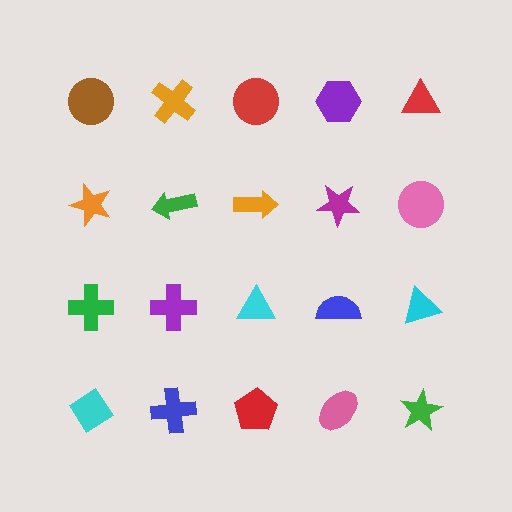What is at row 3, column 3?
A cyan triangle.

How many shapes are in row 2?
5 shapes.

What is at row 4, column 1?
A cyan diamond.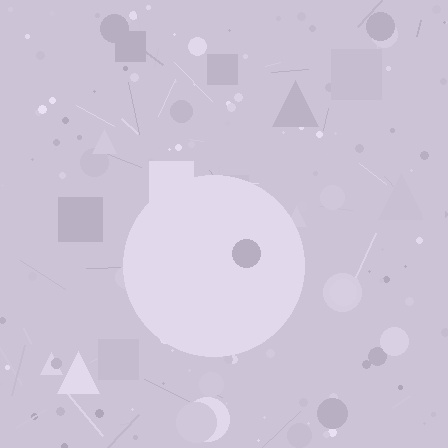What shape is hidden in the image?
A circle is hidden in the image.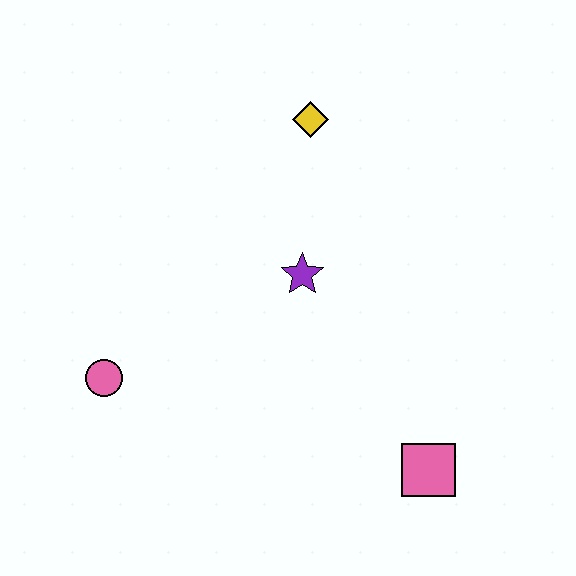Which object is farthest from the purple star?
The pink square is farthest from the purple star.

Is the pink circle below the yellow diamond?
Yes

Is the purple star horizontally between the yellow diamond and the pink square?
No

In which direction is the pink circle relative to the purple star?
The pink circle is to the left of the purple star.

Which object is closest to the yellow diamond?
The purple star is closest to the yellow diamond.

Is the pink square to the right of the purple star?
Yes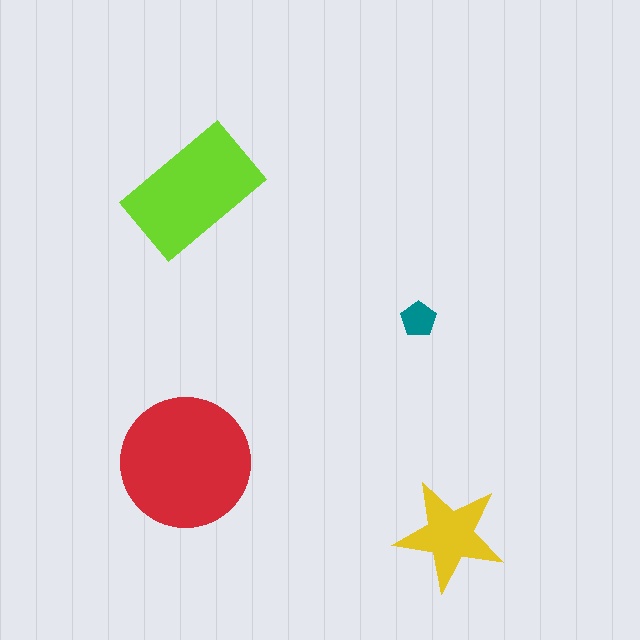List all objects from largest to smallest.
The red circle, the lime rectangle, the yellow star, the teal pentagon.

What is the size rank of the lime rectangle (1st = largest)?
2nd.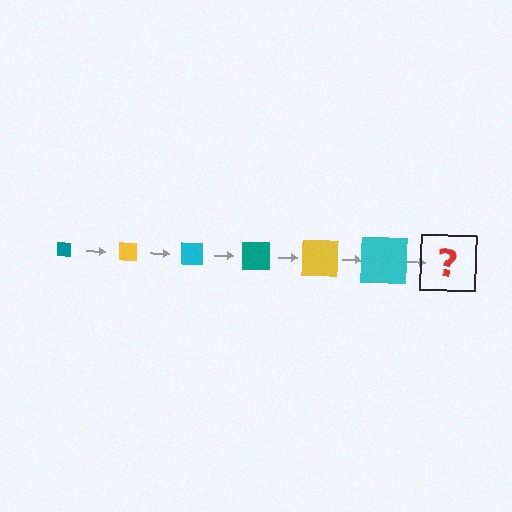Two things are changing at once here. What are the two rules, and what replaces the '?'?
The two rules are that the square grows larger each step and the color cycles through teal, yellow, and cyan. The '?' should be a teal square, larger than the previous one.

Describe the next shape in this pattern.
It should be a teal square, larger than the previous one.